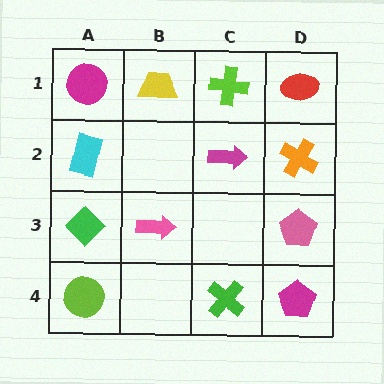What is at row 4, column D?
A magenta pentagon.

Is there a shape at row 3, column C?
No, that cell is empty.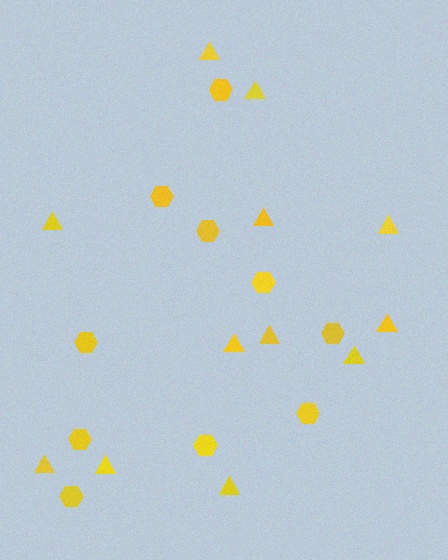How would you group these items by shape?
There are 2 groups: one group of hexagons (10) and one group of triangles (12).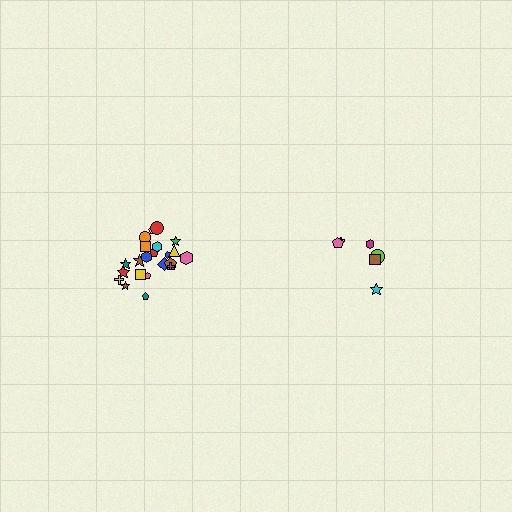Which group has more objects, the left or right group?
The left group.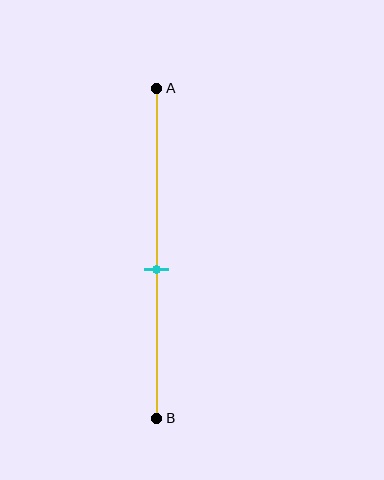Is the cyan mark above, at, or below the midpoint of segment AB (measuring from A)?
The cyan mark is below the midpoint of segment AB.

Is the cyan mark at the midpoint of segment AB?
No, the mark is at about 55% from A, not at the 50% midpoint.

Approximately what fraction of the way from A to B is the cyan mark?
The cyan mark is approximately 55% of the way from A to B.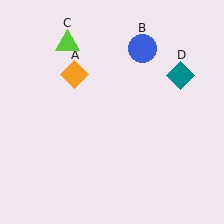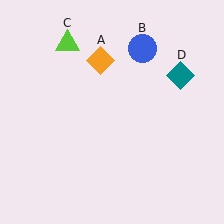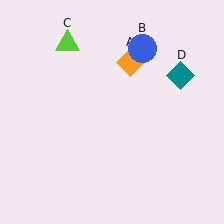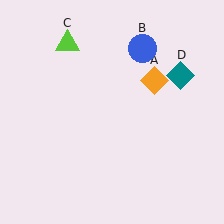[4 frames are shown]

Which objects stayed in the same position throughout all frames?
Blue circle (object B) and lime triangle (object C) and teal diamond (object D) remained stationary.